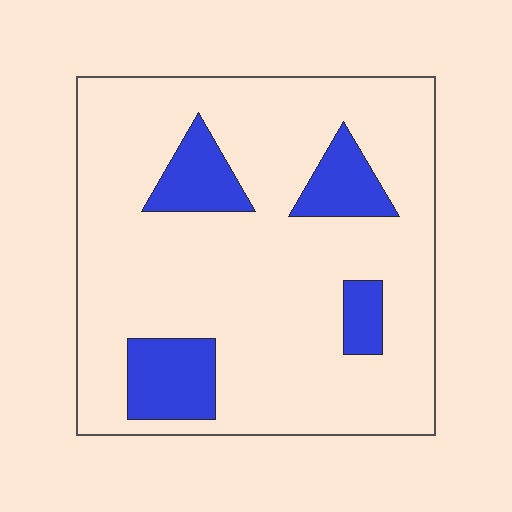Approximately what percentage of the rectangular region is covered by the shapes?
Approximately 15%.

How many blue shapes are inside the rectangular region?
4.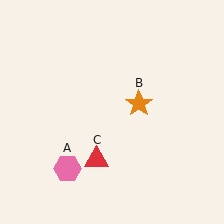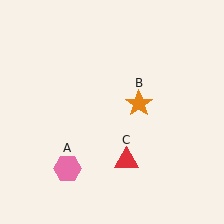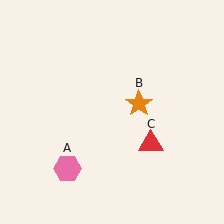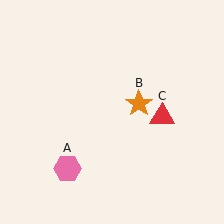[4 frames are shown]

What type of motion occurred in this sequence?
The red triangle (object C) rotated counterclockwise around the center of the scene.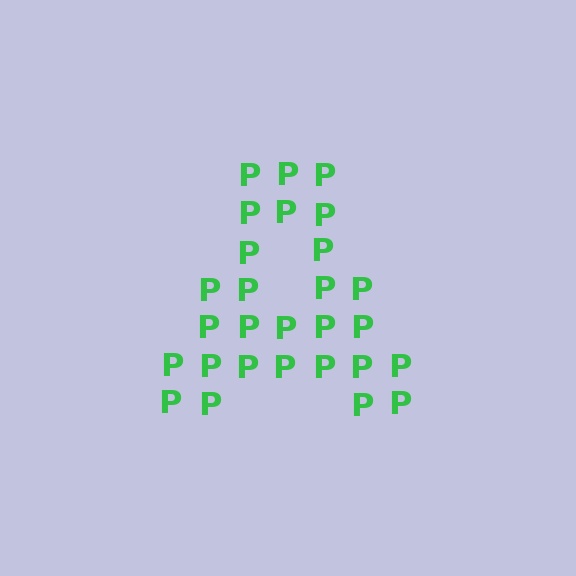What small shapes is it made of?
It is made of small letter P's.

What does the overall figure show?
The overall figure shows the letter A.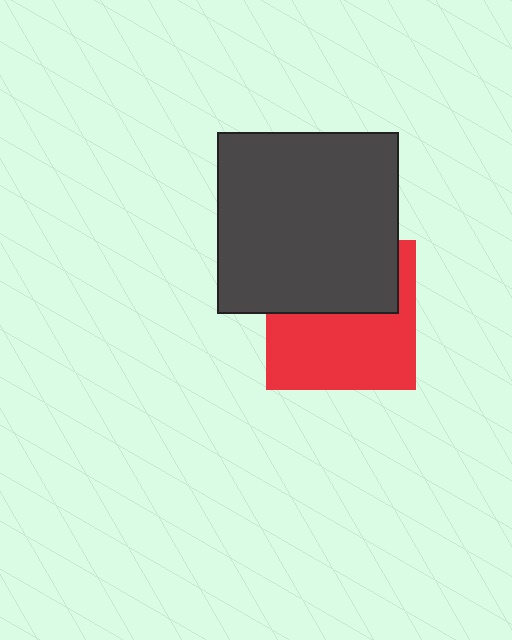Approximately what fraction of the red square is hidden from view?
Roughly 44% of the red square is hidden behind the dark gray square.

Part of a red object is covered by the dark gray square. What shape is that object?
It is a square.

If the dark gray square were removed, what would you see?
You would see the complete red square.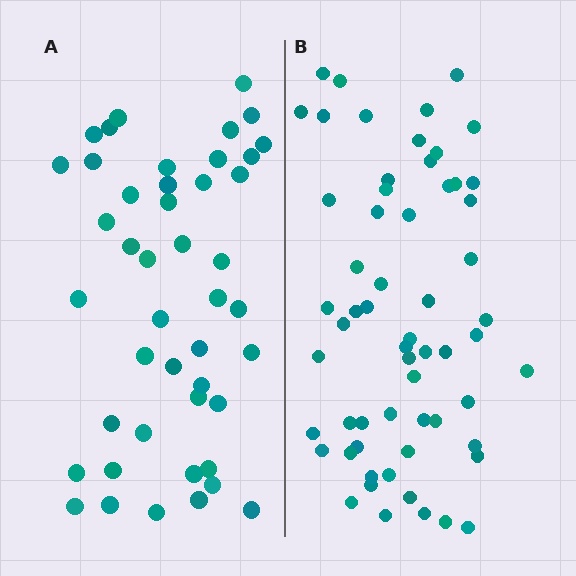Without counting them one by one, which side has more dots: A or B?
Region B (the right region) has more dots.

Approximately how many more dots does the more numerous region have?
Region B has approximately 15 more dots than region A.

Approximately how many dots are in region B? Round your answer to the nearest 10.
About 60 dots.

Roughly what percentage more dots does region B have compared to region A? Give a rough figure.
About 35% more.